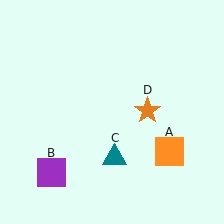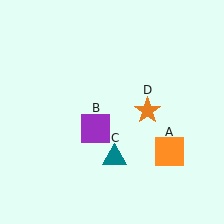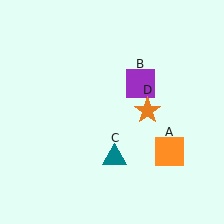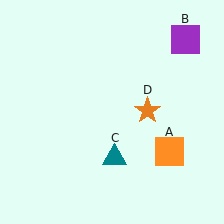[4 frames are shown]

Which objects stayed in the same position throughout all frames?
Orange square (object A) and teal triangle (object C) and orange star (object D) remained stationary.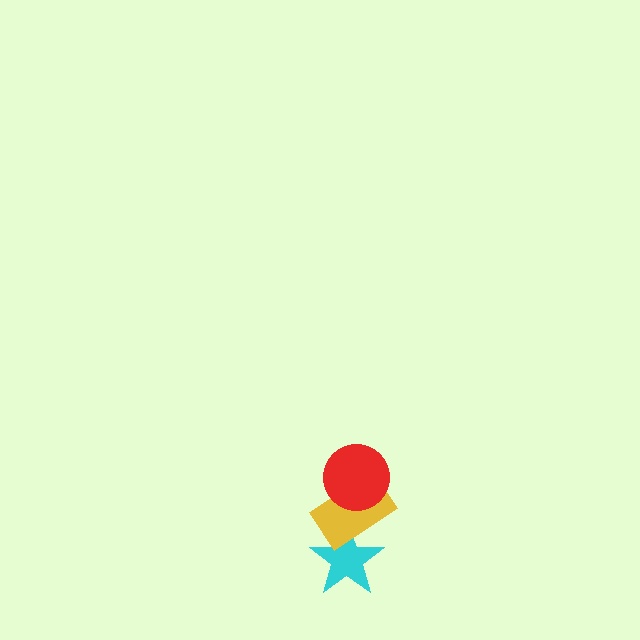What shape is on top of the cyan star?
The yellow rectangle is on top of the cyan star.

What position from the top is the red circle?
The red circle is 1st from the top.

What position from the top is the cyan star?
The cyan star is 3rd from the top.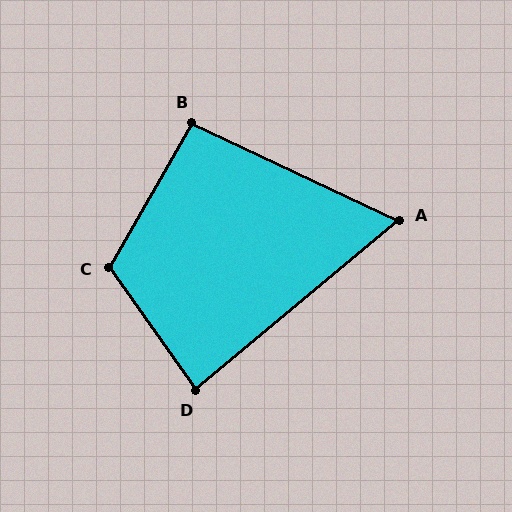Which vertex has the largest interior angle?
C, at approximately 115 degrees.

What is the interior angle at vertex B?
Approximately 95 degrees (approximately right).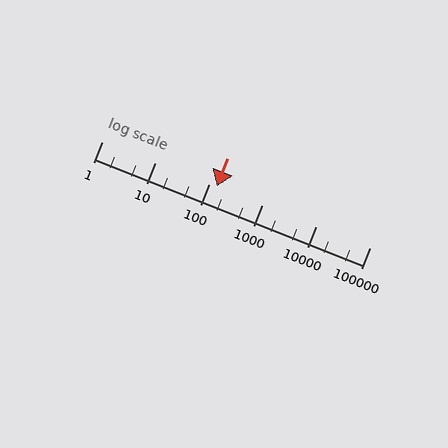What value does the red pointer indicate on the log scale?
The pointer indicates approximately 140.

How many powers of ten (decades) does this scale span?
The scale spans 5 decades, from 1 to 100000.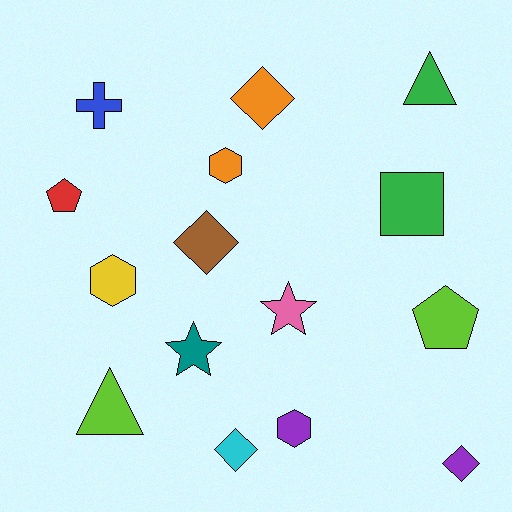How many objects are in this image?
There are 15 objects.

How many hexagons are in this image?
There are 3 hexagons.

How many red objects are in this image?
There is 1 red object.